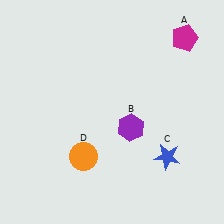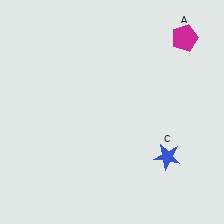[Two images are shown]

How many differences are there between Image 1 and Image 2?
There are 2 differences between the two images.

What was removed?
The purple hexagon (B), the orange circle (D) were removed in Image 2.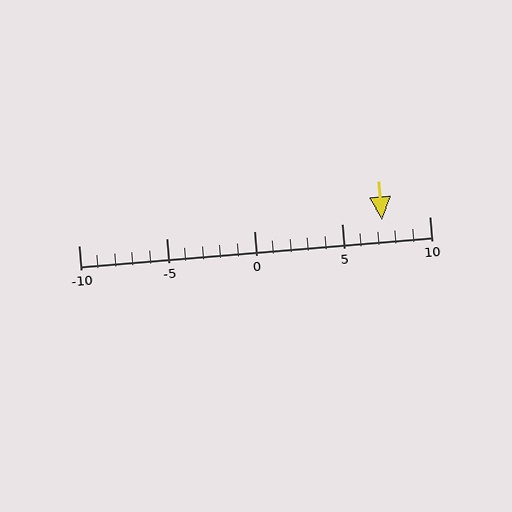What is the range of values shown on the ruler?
The ruler shows values from -10 to 10.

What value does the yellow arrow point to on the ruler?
The yellow arrow points to approximately 7.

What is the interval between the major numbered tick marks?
The major tick marks are spaced 5 units apart.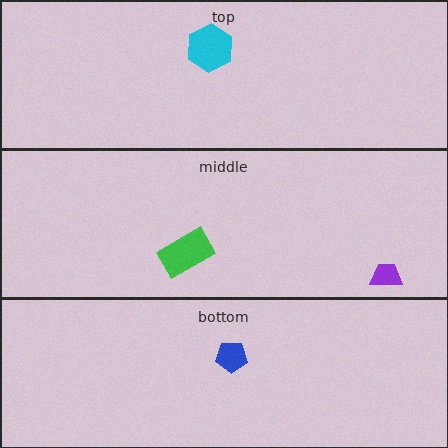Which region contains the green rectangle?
The middle region.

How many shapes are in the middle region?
2.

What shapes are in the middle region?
The purple trapezoid, the green rectangle.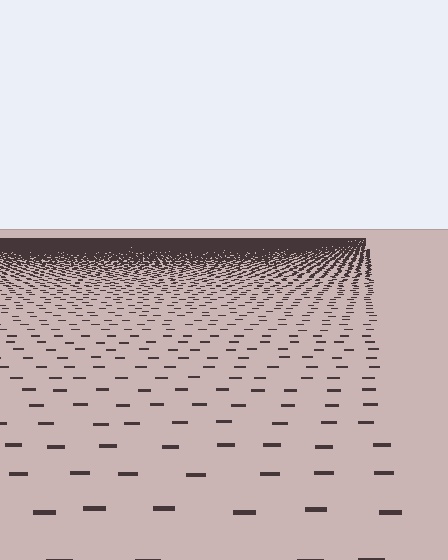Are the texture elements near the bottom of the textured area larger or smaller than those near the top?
Larger. Near the bottom, elements are closer to the viewer and appear at a bigger on-screen size.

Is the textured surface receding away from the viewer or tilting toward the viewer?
The surface is receding away from the viewer. Texture elements get smaller and denser toward the top.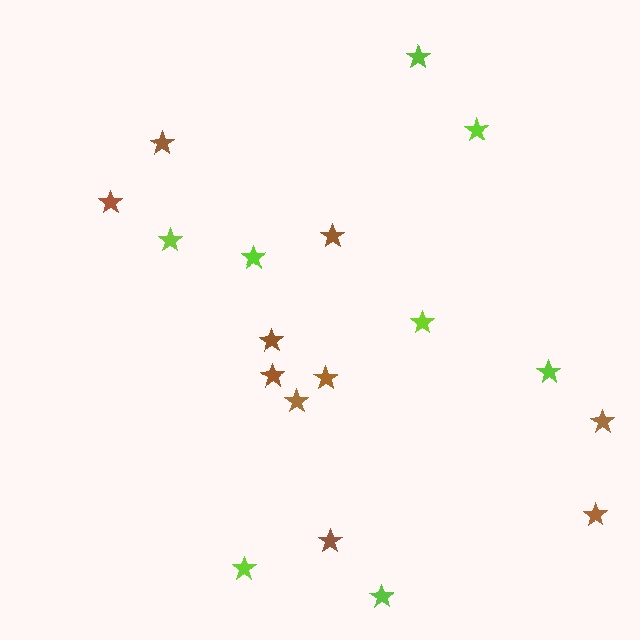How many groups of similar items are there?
There are 2 groups: one group of brown stars (10) and one group of lime stars (8).